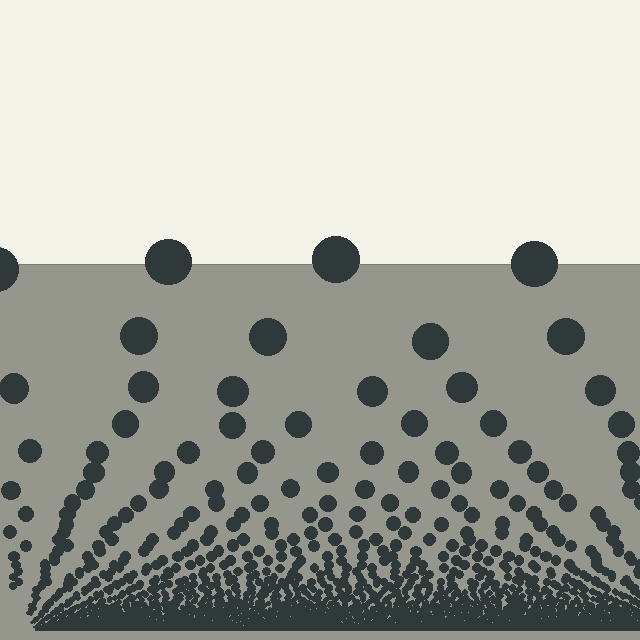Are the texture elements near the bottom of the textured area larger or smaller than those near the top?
Smaller. The gradient is inverted — elements near the bottom are smaller and denser.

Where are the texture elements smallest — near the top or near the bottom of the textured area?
Near the bottom.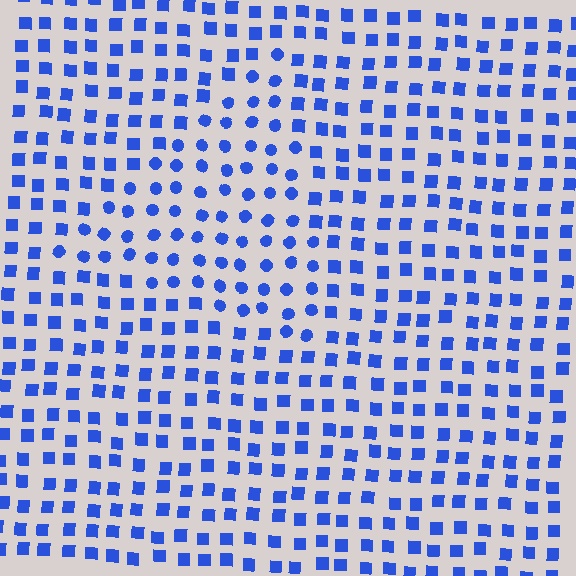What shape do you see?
I see a triangle.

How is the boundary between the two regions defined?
The boundary is defined by a change in element shape: circles inside vs. squares outside. All elements share the same color and spacing.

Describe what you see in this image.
The image is filled with small blue elements arranged in a uniform grid. A triangle-shaped region contains circles, while the surrounding area contains squares. The boundary is defined purely by the change in element shape.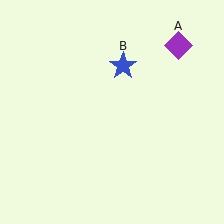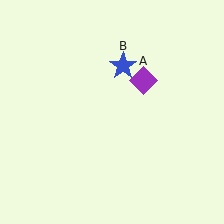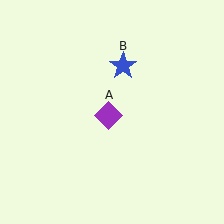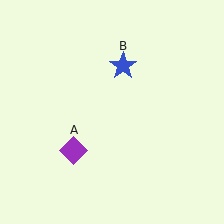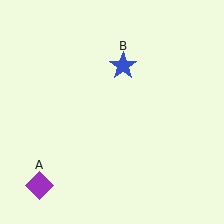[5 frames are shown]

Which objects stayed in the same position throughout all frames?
Blue star (object B) remained stationary.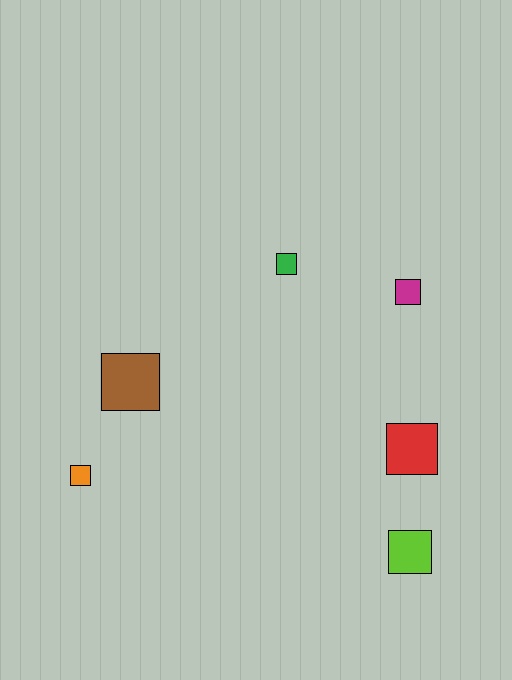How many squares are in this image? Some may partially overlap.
There are 6 squares.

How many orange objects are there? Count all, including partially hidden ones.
There is 1 orange object.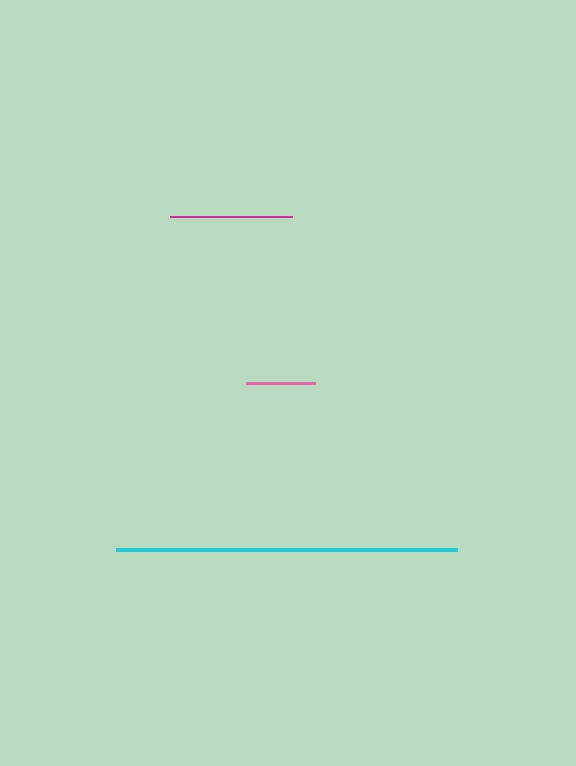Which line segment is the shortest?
The pink line is the shortest at approximately 69 pixels.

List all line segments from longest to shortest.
From longest to shortest: cyan, magenta, pink.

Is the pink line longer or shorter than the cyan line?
The cyan line is longer than the pink line.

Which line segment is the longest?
The cyan line is the longest at approximately 341 pixels.